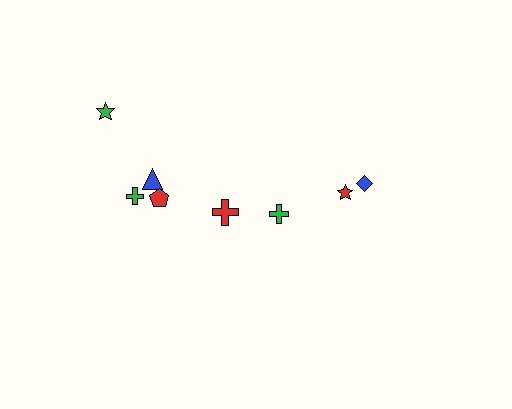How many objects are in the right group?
There are 3 objects.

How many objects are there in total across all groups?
There are 8 objects.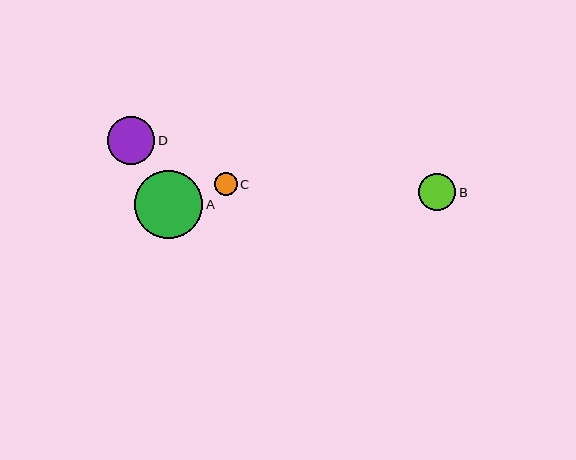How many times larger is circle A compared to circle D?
Circle A is approximately 1.4 times the size of circle D.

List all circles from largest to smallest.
From largest to smallest: A, D, B, C.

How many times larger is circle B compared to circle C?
Circle B is approximately 1.6 times the size of circle C.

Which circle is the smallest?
Circle C is the smallest with a size of approximately 23 pixels.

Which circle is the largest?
Circle A is the largest with a size of approximately 68 pixels.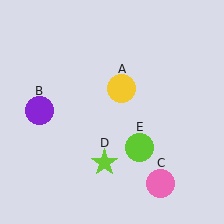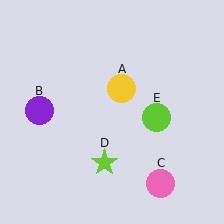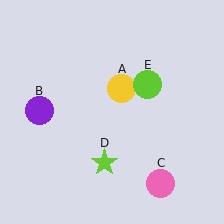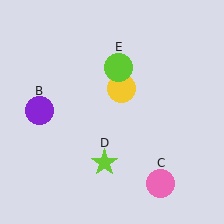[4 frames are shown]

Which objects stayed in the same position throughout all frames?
Yellow circle (object A) and purple circle (object B) and pink circle (object C) and lime star (object D) remained stationary.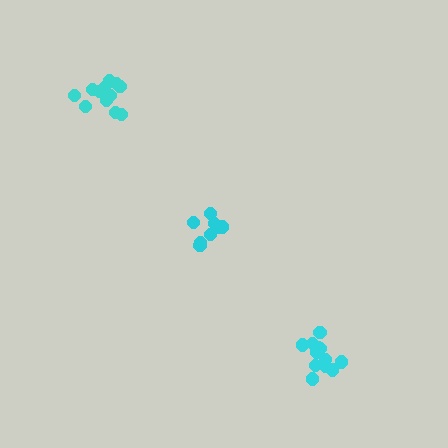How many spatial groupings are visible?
There are 3 spatial groupings.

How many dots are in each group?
Group 1: 13 dots, Group 2: 12 dots, Group 3: 8 dots (33 total).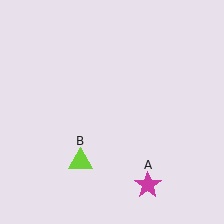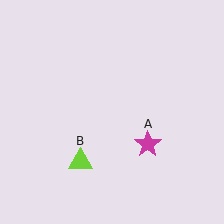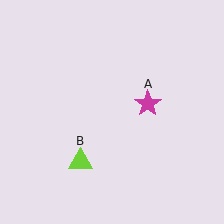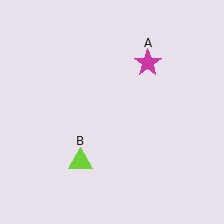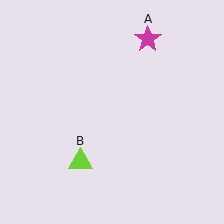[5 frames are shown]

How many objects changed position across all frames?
1 object changed position: magenta star (object A).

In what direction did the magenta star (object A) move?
The magenta star (object A) moved up.